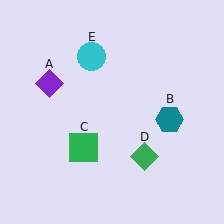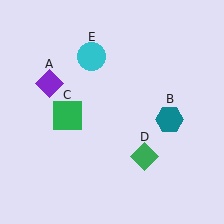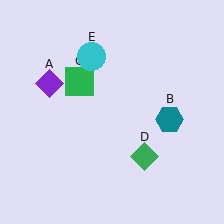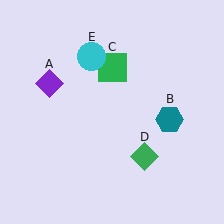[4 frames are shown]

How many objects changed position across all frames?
1 object changed position: green square (object C).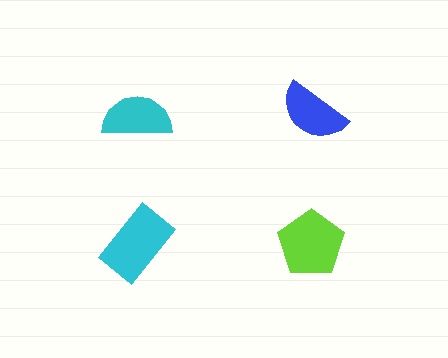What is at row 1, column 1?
A cyan semicircle.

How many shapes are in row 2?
2 shapes.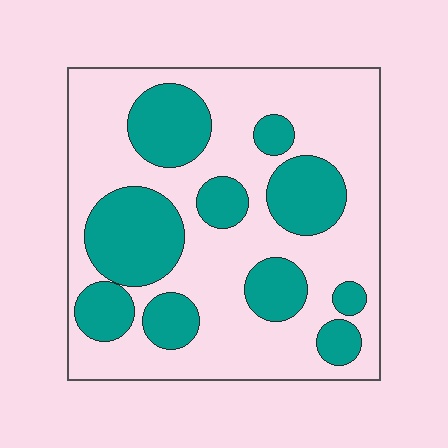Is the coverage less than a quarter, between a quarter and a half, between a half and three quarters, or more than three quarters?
Between a quarter and a half.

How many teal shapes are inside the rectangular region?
10.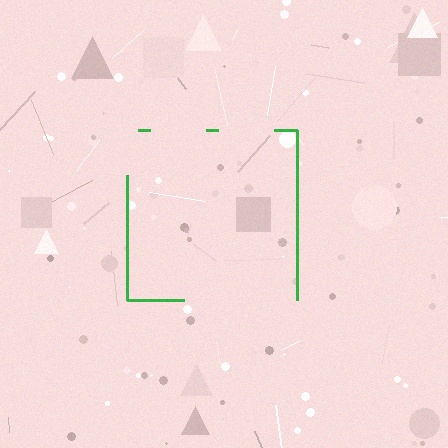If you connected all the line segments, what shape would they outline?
They would outline a square.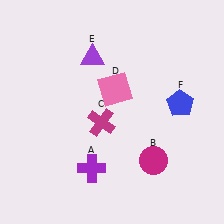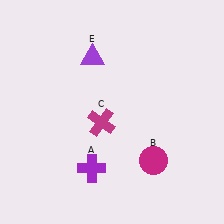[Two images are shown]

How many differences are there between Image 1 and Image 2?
There are 2 differences between the two images.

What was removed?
The blue pentagon (F), the pink square (D) were removed in Image 2.